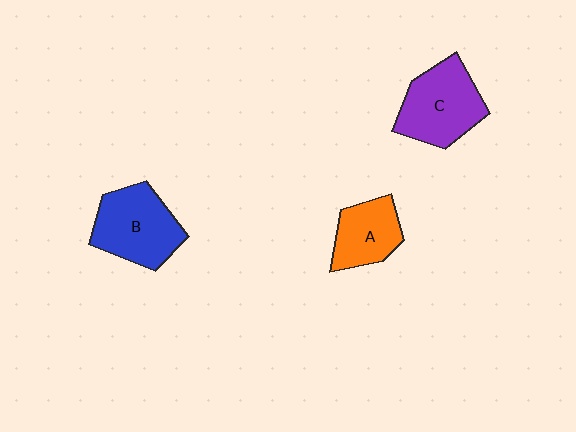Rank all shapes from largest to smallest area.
From largest to smallest: C (purple), B (blue), A (orange).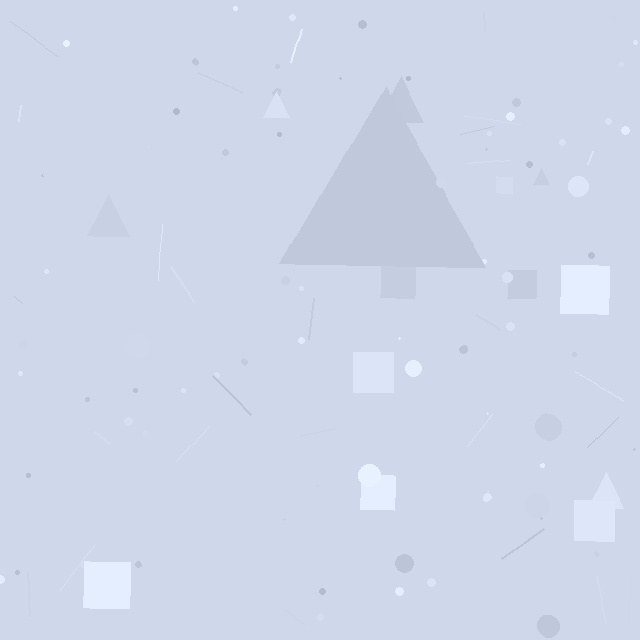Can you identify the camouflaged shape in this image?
The camouflaged shape is a triangle.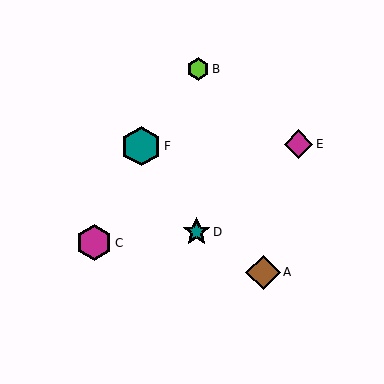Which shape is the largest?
The teal hexagon (labeled F) is the largest.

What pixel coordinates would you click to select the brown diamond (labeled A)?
Click at (263, 272) to select the brown diamond A.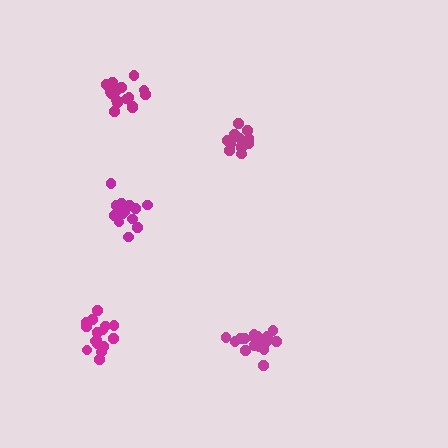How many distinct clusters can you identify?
There are 5 distinct clusters.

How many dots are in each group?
Group 1: 14 dots, Group 2: 16 dots, Group 3: 15 dots, Group 4: 19 dots, Group 5: 17 dots (81 total).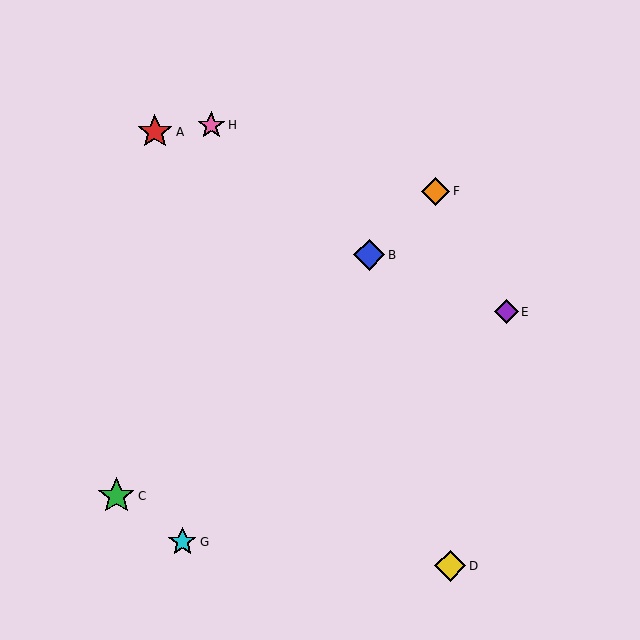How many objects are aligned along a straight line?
3 objects (B, C, F) are aligned along a straight line.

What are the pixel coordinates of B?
Object B is at (369, 255).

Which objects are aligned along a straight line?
Objects B, C, F are aligned along a straight line.